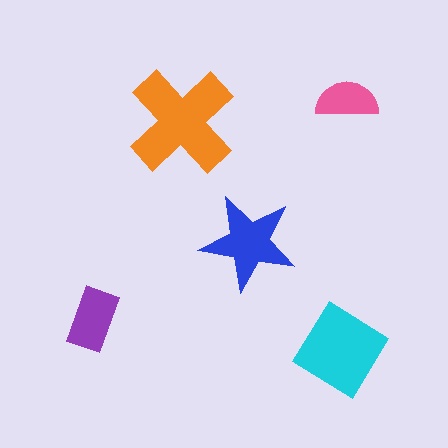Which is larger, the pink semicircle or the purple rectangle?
The purple rectangle.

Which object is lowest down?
The cyan diamond is bottommost.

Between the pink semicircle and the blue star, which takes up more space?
The blue star.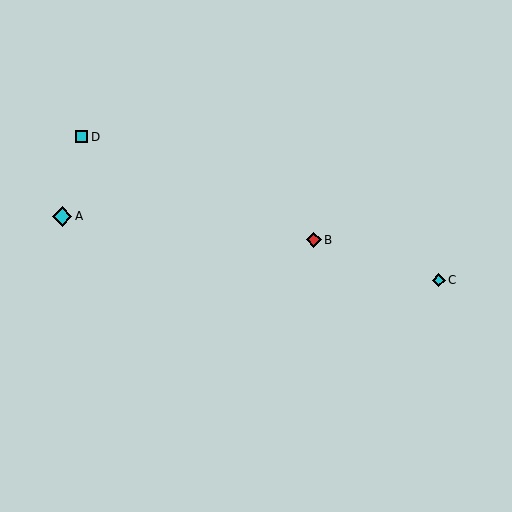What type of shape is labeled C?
Shape C is a cyan diamond.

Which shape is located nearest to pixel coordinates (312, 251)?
The red diamond (labeled B) at (314, 240) is nearest to that location.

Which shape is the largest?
The cyan diamond (labeled A) is the largest.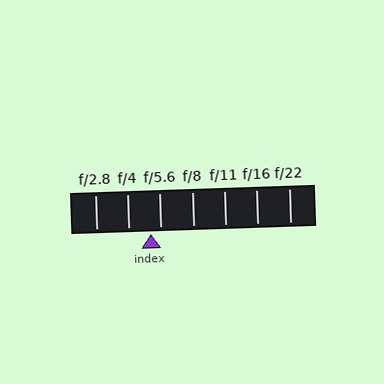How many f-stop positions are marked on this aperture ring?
There are 7 f-stop positions marked.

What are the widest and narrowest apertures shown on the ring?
The widest aperture shown is f/2.8 and the narrowest is f/22.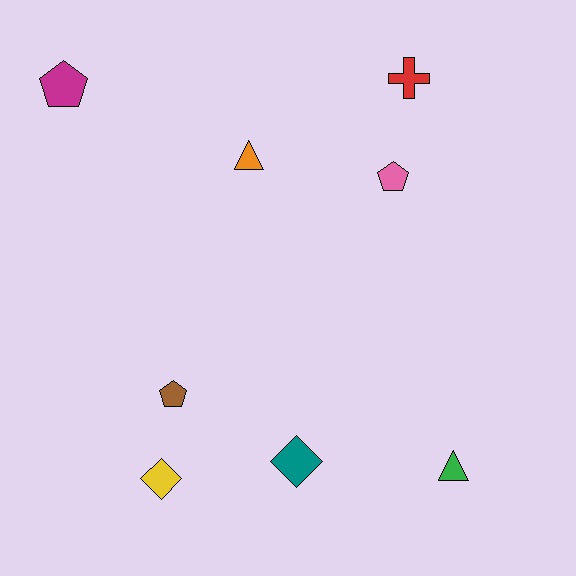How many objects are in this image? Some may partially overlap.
There are 8 objects.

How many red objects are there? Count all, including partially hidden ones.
There is 1 red object.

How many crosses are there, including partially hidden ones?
There is 1 cross.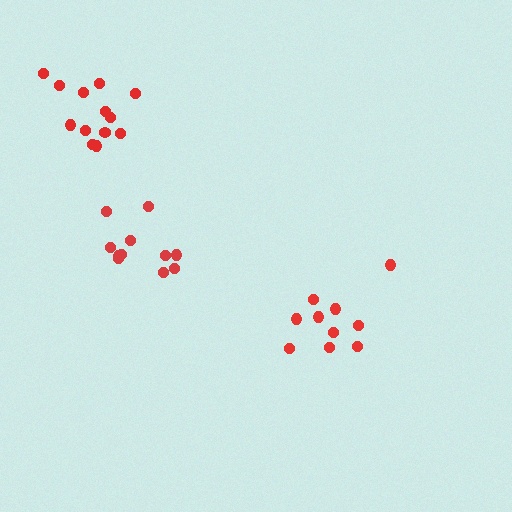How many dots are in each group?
Group 1: 13 dots, Group 2: 11 dots, Group 3: 10 dots (34 total).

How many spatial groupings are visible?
There are 3 spatial groupings.